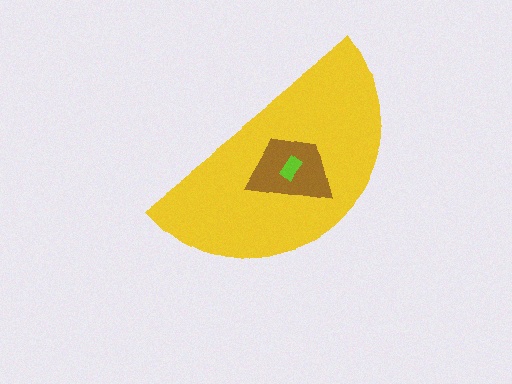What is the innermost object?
The lime rectangle.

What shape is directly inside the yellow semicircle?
The brown trapezoid.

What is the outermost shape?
The yellow semicircle.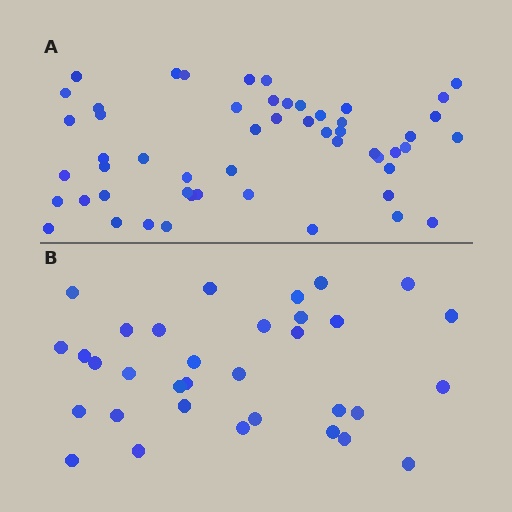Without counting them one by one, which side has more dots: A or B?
Region A (the top region) has more dots.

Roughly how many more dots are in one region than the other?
Region A has approximately 20 more dots than region B.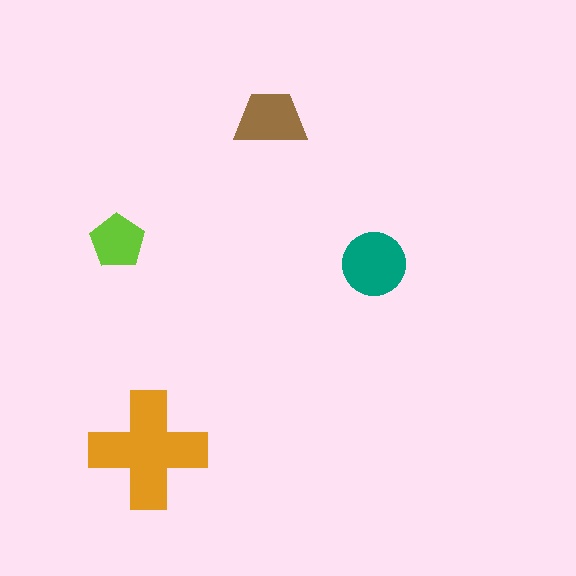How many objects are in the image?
There are 4 objects in the image.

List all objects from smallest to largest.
The lime pentagon, the brown trapezoid, the teal circle, the orange cross.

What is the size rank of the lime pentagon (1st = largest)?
4th.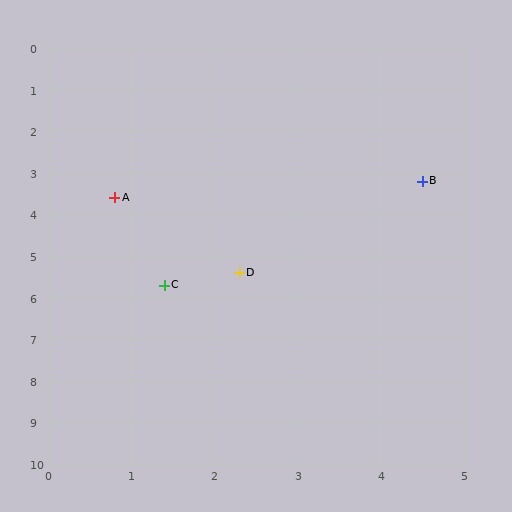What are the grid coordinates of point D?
Point D is at approximately (2.3, 5.4).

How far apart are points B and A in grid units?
Points B and A are about 3.7 grid units apart.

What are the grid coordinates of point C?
Point C is at approximately (1.4, 5.7).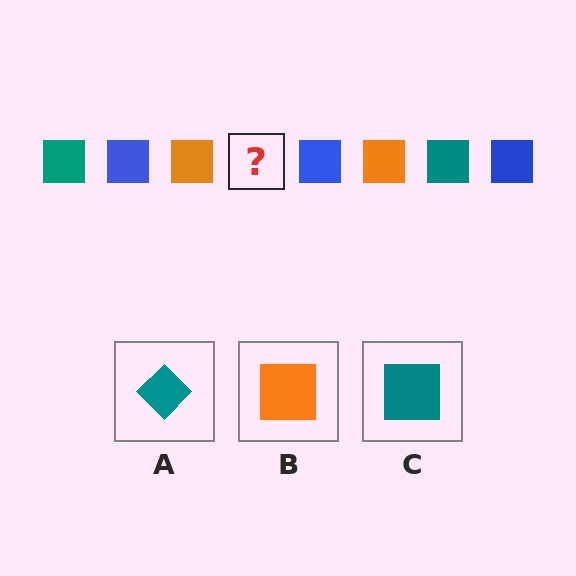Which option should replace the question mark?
Option C.